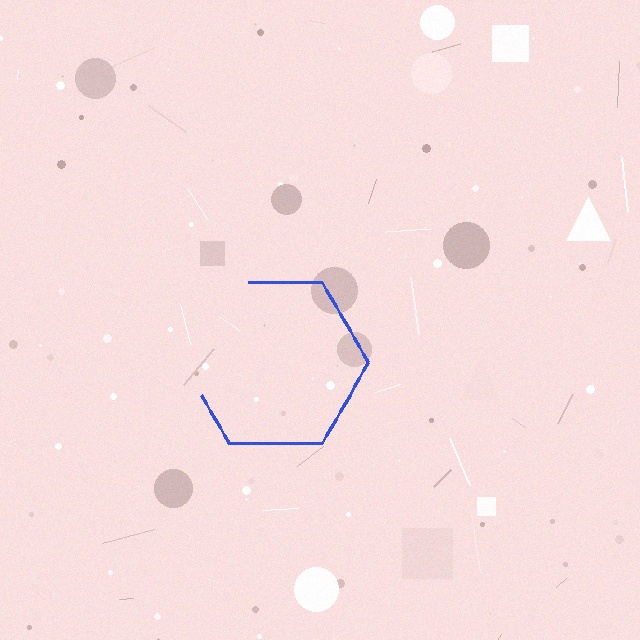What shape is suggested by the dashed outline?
The dashed outline suggests a hexagon.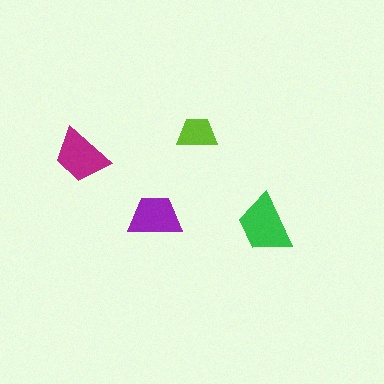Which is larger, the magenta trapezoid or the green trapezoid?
The green one.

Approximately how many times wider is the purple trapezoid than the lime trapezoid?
About 1.5 times wider.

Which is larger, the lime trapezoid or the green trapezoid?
The green one.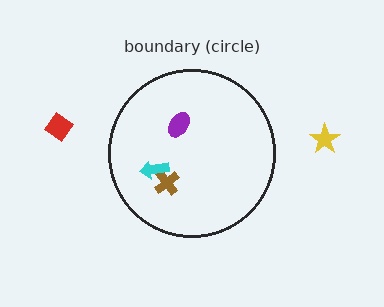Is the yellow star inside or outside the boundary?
Outside.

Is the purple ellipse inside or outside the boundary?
Inside.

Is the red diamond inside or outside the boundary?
Outside.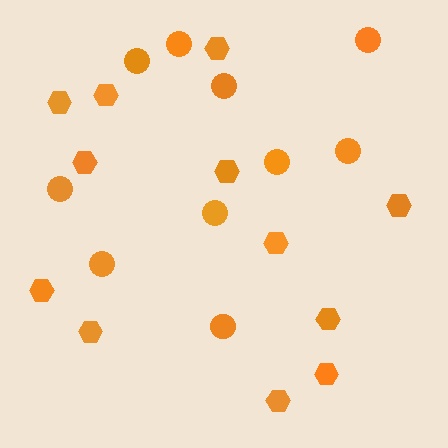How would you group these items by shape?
There are 2 groups: one group of circles (10) and one group of hexagons (12).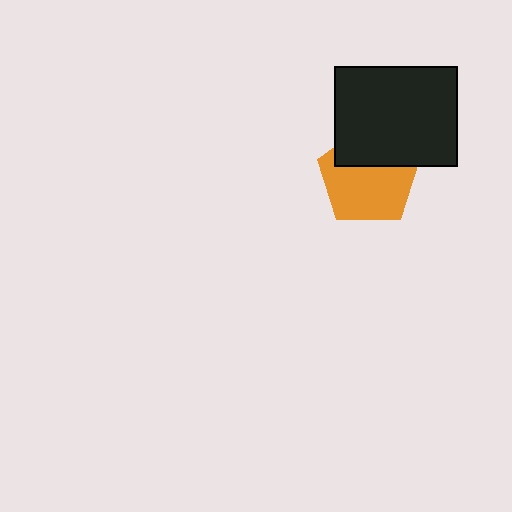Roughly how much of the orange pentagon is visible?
About half of it is visible (roughly 64%).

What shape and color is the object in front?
The object in front is a black rectangle.